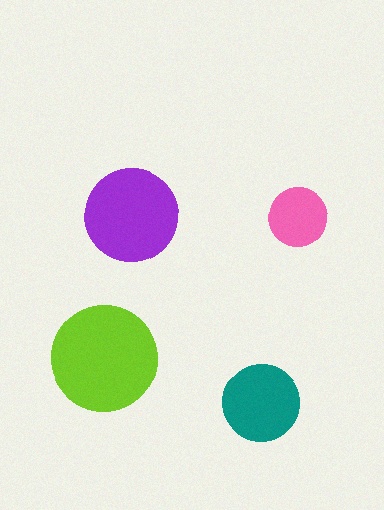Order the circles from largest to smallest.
the lime one, the purple one, the teal one, the pink one.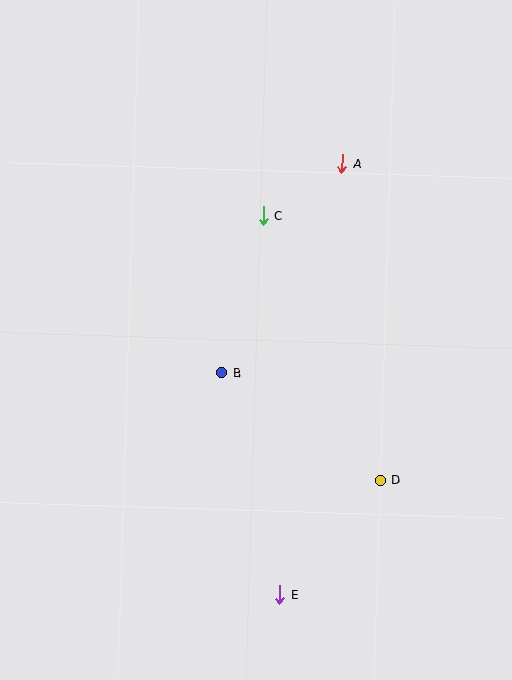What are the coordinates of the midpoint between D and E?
The midpoint between D and E is at (330, 537).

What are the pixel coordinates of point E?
Point E is at (280, 595).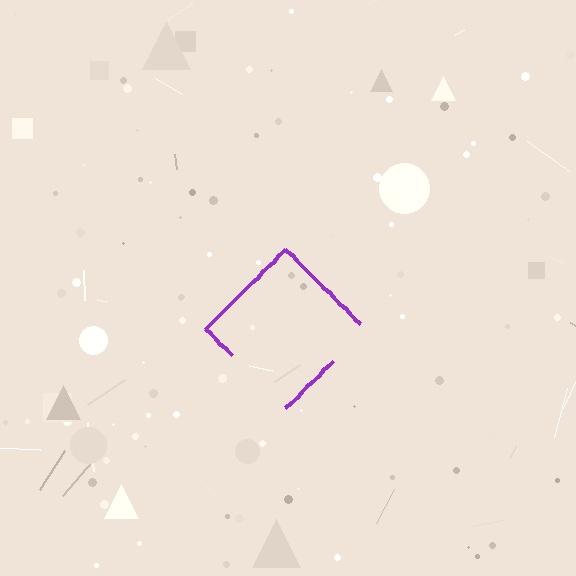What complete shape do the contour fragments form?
The contour fragments form a diamond.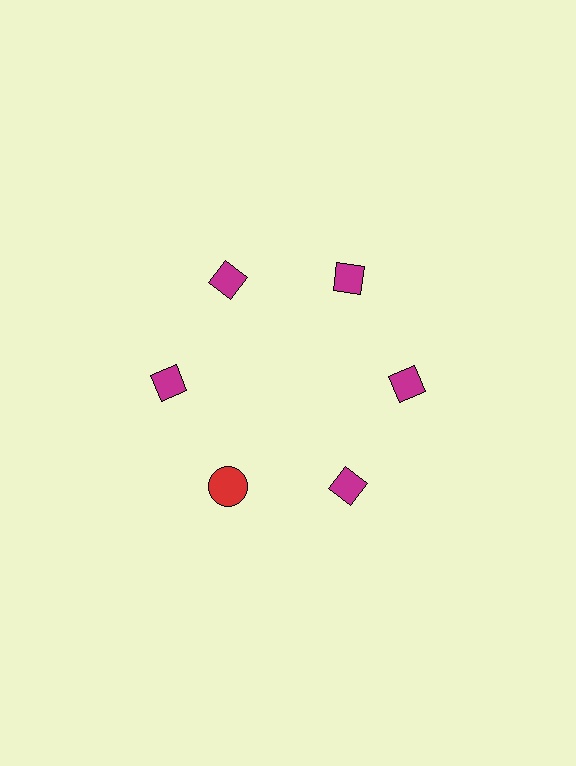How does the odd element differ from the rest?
It differs in both color (red instead of magenta) and shape (circle instead of diamond).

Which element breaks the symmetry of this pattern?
The red circle at roughly the 7 o'clock position breaks the symmetry. All other shapes are magenta diamonds.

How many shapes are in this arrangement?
There are 6 shapes arranged in a ring pattern.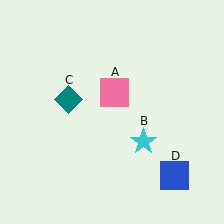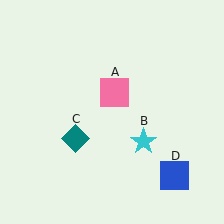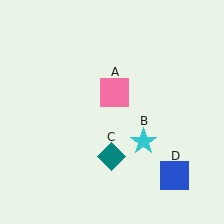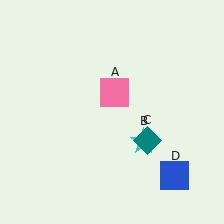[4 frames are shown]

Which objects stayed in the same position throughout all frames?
Pink square (object A) and cyan star (object B) and blue square (object D) remained stationary.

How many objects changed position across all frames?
1 object changed position: teal diamond (object C).